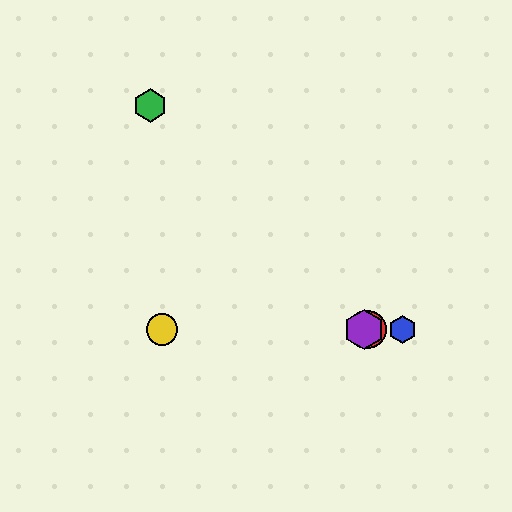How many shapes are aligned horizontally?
4 shapes (the red circle, the blue hexagon, the yellow circle, the purple hexagon) are aligned horizontally.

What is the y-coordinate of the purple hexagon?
The purple hexagon is at y≈330.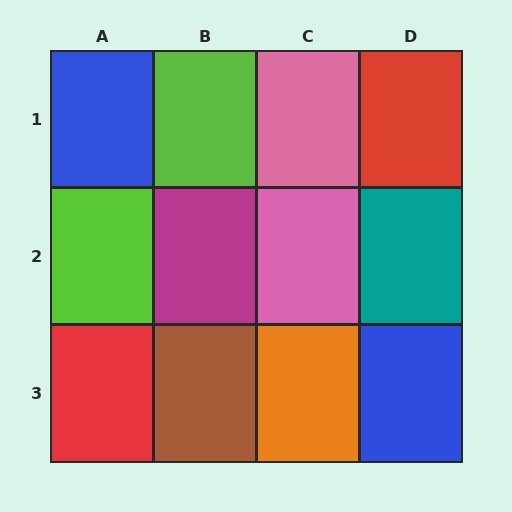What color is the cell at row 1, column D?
Red.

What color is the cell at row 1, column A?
Blue.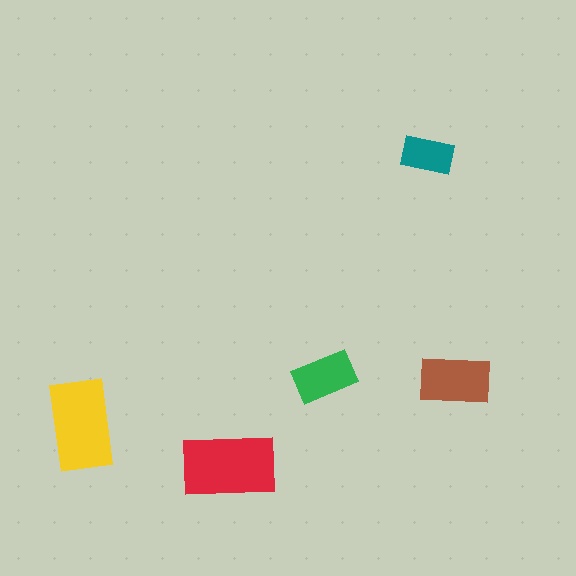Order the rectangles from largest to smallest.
the red one, the yellow one, the brown one, the green one, the teal one.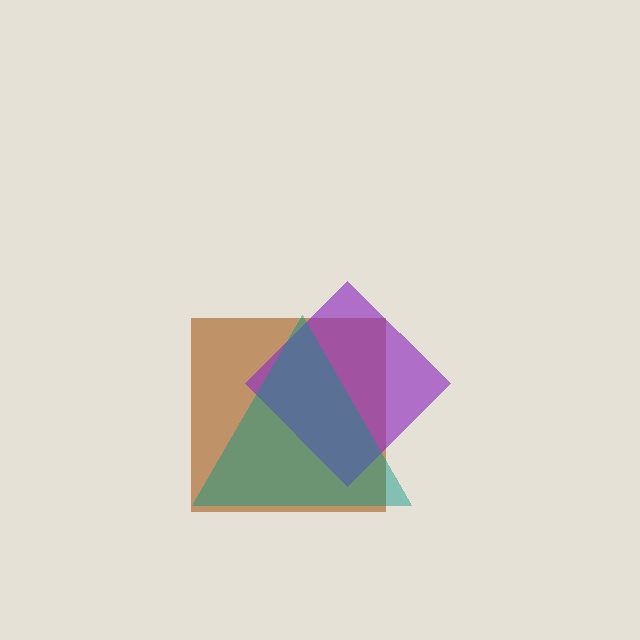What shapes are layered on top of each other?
The layered shapes are: a brown square, a purple diamond, a teal triangle.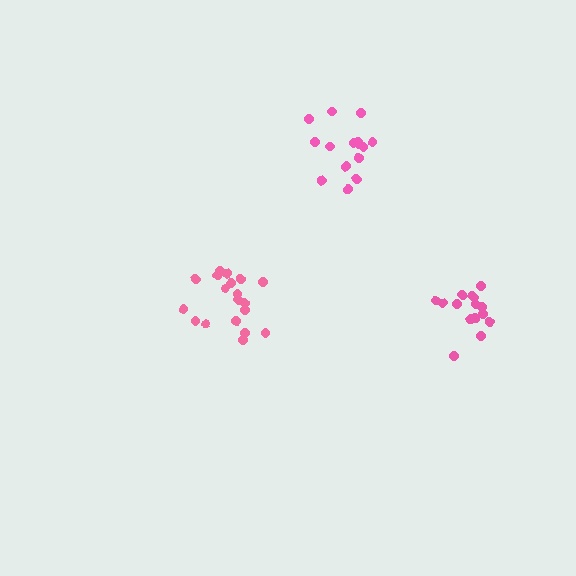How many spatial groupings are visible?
There are 3 spatial groupings.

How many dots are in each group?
Group 1: 19 dots, Group 2: 15 dots, Group 3: 15 dots (49 total).